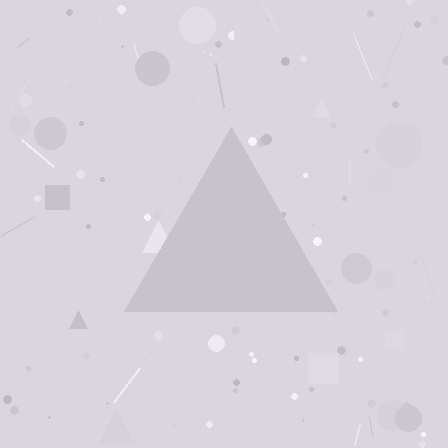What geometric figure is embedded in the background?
A triangle is embedded in the background.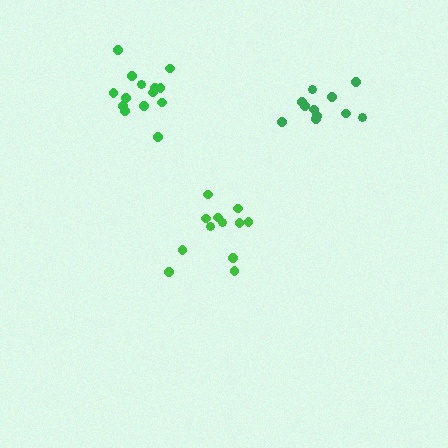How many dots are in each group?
Group 1: 12 dots, Group 2: 14 dots, Group 3: 11 dots (37 total).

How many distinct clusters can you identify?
There are 3 distinct clusters.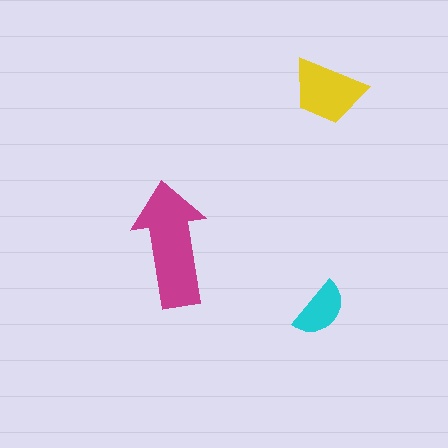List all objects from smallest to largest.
The cyan semicircle, the yellow trapezoid, the magenta arrow.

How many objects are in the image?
There are 3 objects in the image.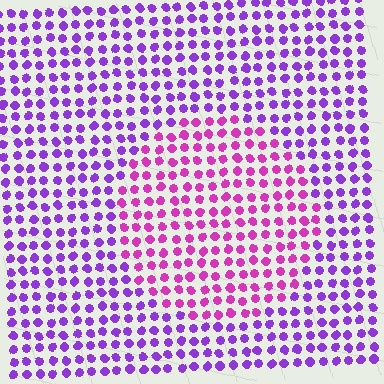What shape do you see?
I see a circle.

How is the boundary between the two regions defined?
The boundary is defined purely by a slight shift in hue (about 37 degrees). Spacing, size, and orientation are identical on both sides.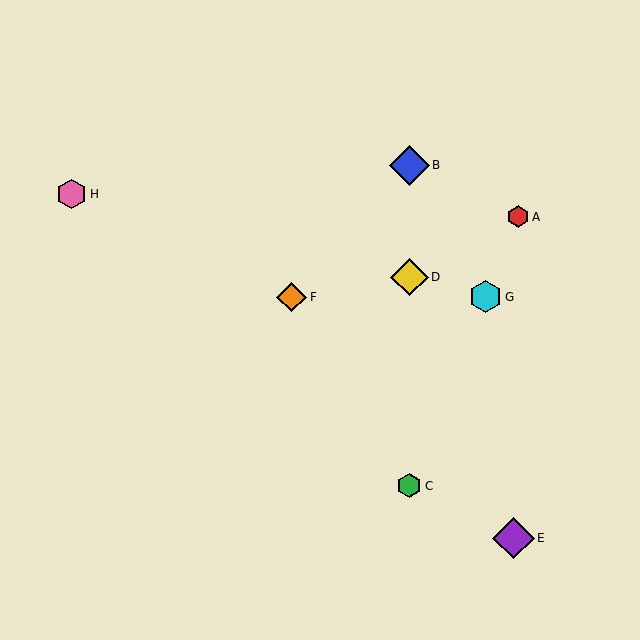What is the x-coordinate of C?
Object C is at x≈409.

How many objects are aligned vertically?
3 objects (B, C, D) are aligned vertically.